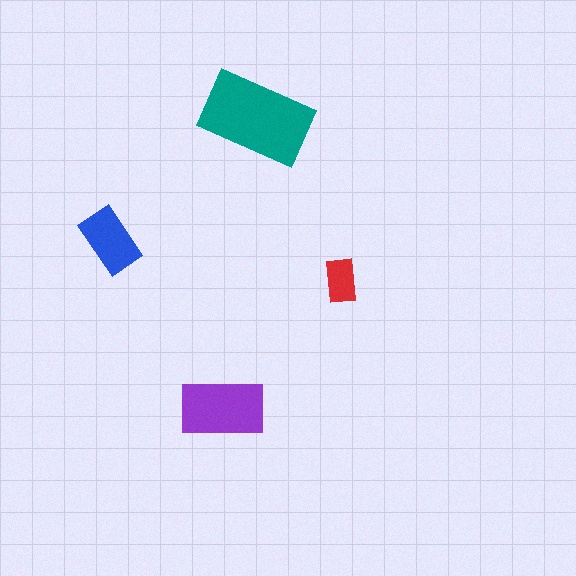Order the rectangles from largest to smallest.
the teal one, the purple one, the blue one, the red one.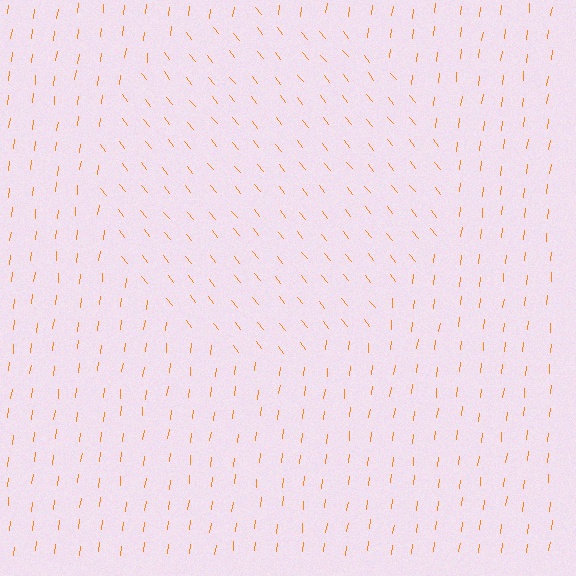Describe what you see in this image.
The image is filled with small orange line segments. A circle region in the image has lines oriented differently from the surrounding lines, creating a visible texture boundary.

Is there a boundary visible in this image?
Yes, there is a texture boundary formed by a change in line orientation.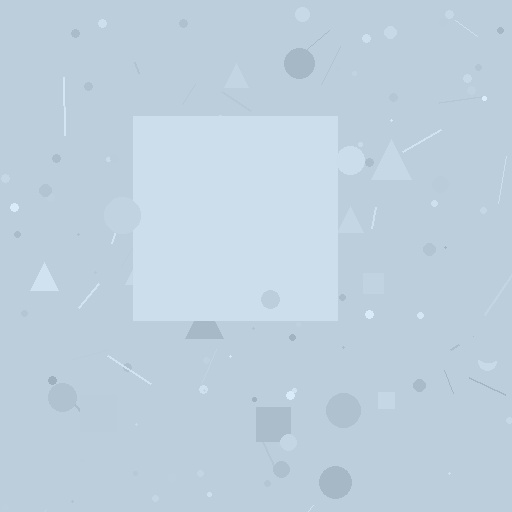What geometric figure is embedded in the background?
A square is embedded in the background.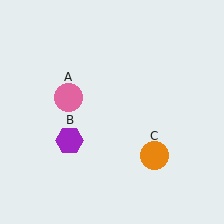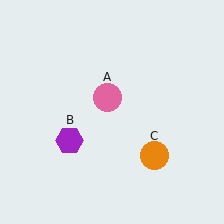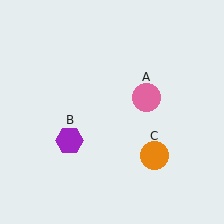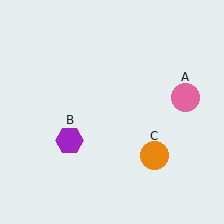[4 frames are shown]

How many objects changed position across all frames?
1 object changed position: pink circle (object A).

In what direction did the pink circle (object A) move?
The pink circle (object A) moved right.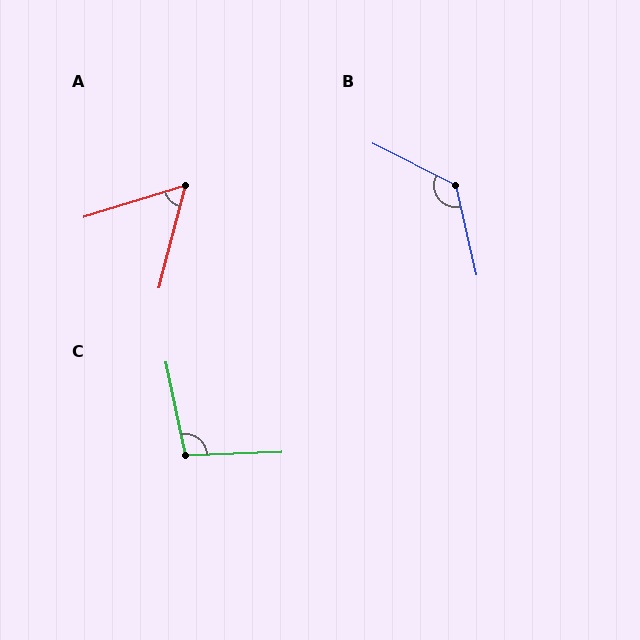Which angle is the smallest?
A, at approximately 58 degrees.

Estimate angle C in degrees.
Approximately 100 degrees.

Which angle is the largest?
B, at approximately 130 degrees.